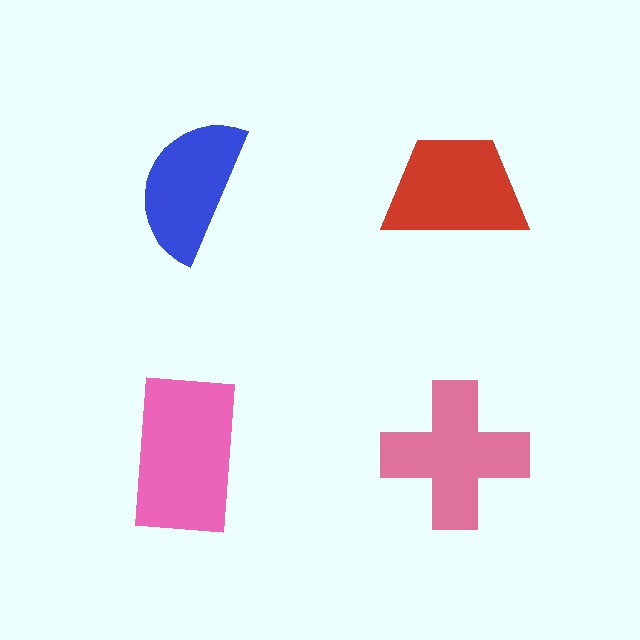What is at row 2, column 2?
A pink cross.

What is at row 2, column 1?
A pink rectangle.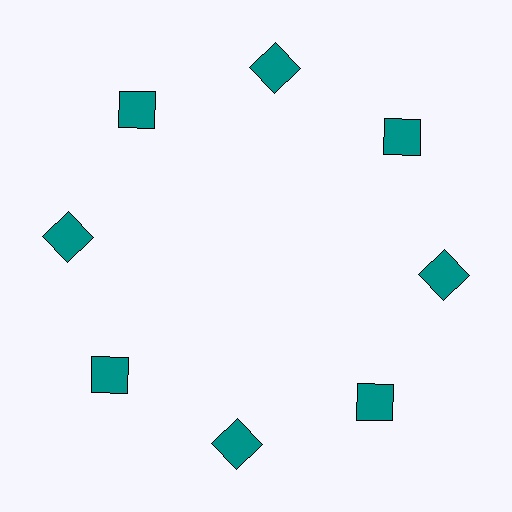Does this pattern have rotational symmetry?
Yes, this pattern has 8-fold rotational symmetry. It looks the same after rotating 45 degrees around the center.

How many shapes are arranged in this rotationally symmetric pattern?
There are 8 shapes, arranged in 8 groups of 1.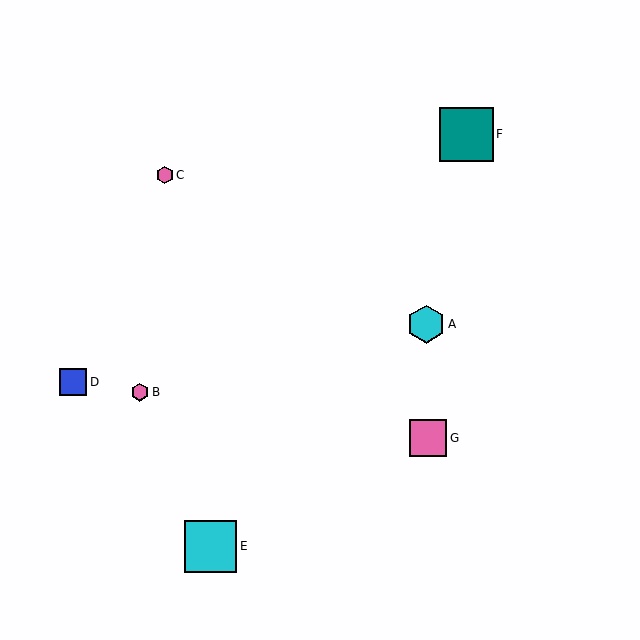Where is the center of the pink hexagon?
The center of the pink hexagon is at (165, 175).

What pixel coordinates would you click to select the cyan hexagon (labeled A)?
Click at (426, 324) to select the cyan hexagon A.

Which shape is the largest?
The teal square (labeled F) is the largest.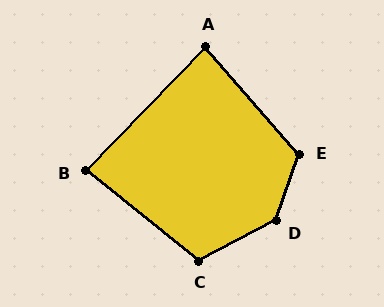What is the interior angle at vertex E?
Approximately 119 degrees (obtuse).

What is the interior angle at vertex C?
Approximately 114 degrees (obtuse).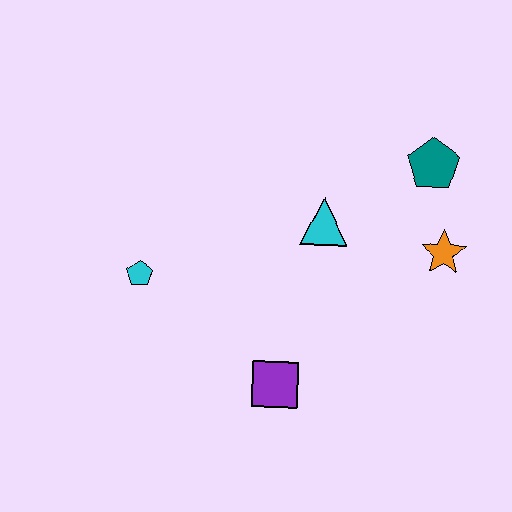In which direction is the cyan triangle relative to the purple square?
The cyan triangle is above the purple square.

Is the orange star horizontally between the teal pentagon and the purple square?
No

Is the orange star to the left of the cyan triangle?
No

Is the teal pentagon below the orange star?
No